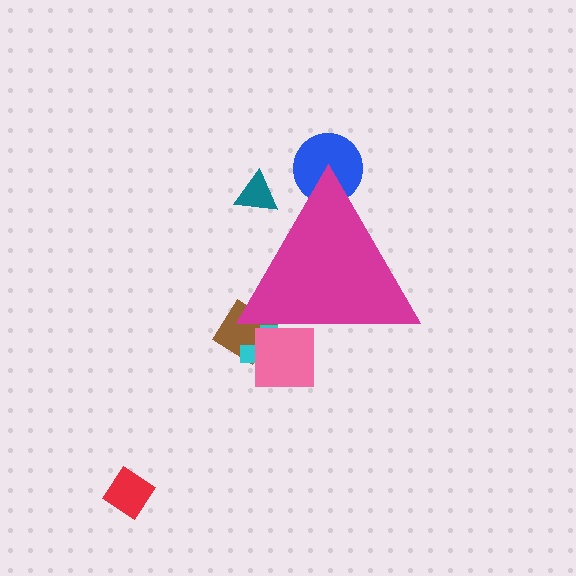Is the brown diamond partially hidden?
Yes, the brown diamond is partially hidden behind the magenta triangle.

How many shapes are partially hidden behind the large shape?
5 shapes are partially hidden.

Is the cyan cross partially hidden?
Yes, the cyan cross is partially hidden behind the magenta triangle.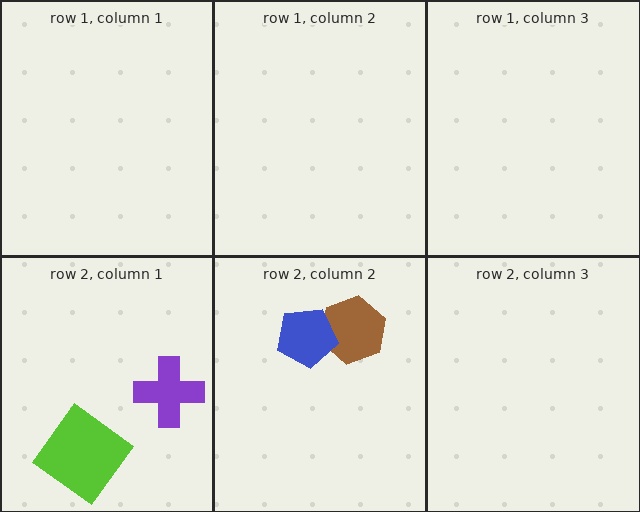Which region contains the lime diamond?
The row 2, column 1 region.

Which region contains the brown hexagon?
The row 2, column 2 region.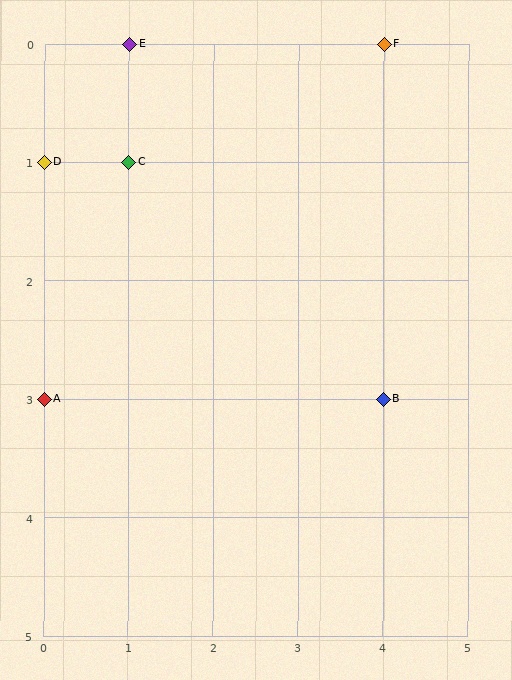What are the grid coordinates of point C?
Point C is at grid coordinates (1, 1).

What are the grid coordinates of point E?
Point E is at grid coordinates (1, 0).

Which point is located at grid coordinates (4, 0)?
Point F is at (4, 0).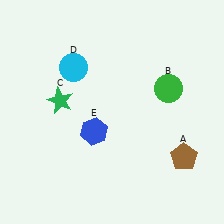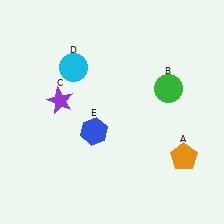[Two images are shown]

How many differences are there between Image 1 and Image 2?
There are 2 differences between the two images.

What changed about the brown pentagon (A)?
In Image 1, A is brown. In Image 2, it changed to orange.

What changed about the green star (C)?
In Image 1, C is green. In Image 2, it changed to purple.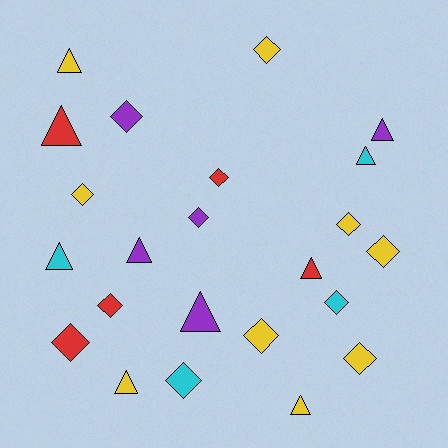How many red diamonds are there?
There are 3 red diamonds.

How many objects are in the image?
There are 23 objects.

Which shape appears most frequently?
Diamond, with 13 objects.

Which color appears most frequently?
Yellow, with 9 objects.